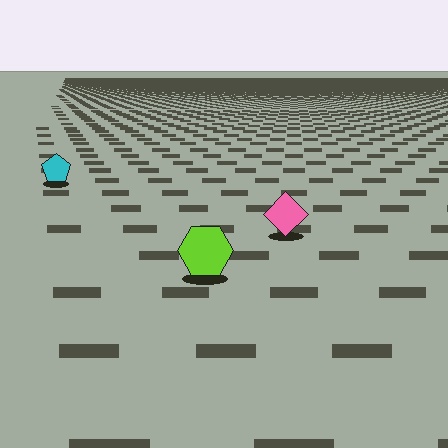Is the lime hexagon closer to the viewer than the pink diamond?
Yes. The lime hexagon is closer — you can tell from the texture gradient: the ground texture is coarser near it.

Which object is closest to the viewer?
The lime hexagon is closest. The texture marks near it are larger and more spread out.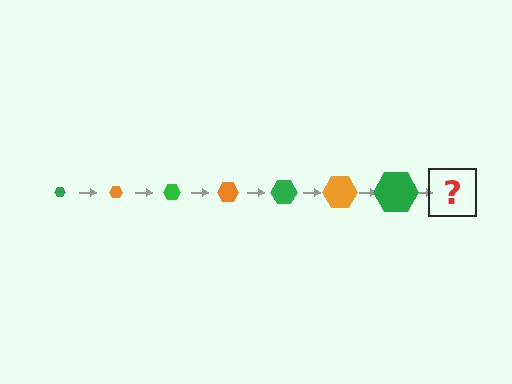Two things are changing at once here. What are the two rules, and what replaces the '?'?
The two rules are that the hexagon grows larger each step and the color cycles through green and orange. The '?' should be an orange hexagon, larger than the previous one.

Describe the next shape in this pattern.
It should be an orange hexagon, larger than the previous one.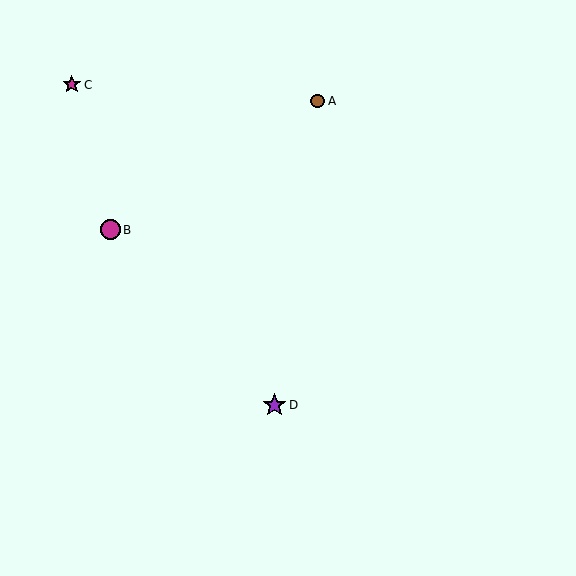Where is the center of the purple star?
The center of the purple star is at (275, 405).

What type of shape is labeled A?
Shape A is a brown circle.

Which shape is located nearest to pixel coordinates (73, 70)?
The magenta star (labeled C) at (72, 85) is nearest to that location.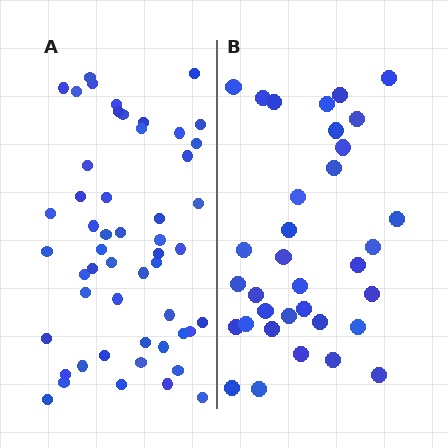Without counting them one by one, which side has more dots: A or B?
Region A (the left region) has more dots.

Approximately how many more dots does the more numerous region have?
Region A has approximately 20 more dots than region B.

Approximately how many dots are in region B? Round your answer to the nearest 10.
About 30 dots. (The exact count is 34, which rounds to 30.)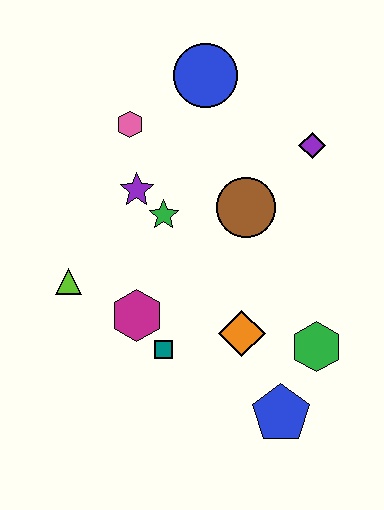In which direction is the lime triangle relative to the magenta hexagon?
The lime triangle is to the left of the magenta hexagon.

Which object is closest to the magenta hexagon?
The teal square is closest to the magenta hexagon.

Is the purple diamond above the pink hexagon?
No